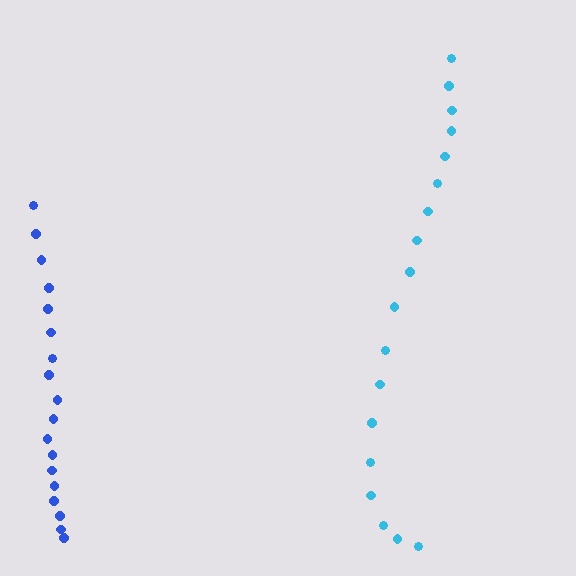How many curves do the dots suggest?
There are 2 distinct paths.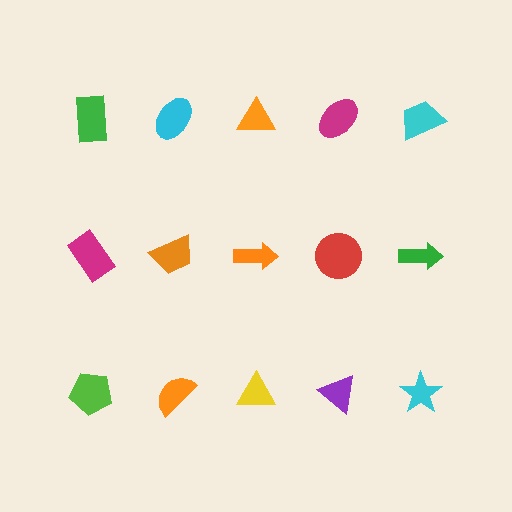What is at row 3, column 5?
A cyan star.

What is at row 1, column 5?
A cyan trapezoid.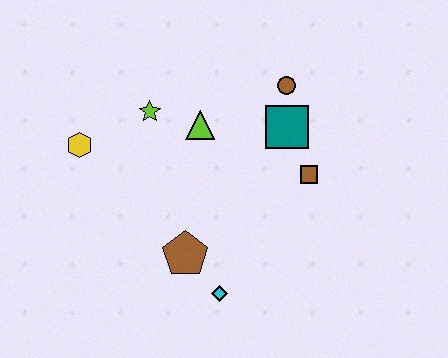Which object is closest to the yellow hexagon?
The lime star is closest to the yellow hexagon.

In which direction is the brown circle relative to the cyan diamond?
The brown circle is above the cyan diamond.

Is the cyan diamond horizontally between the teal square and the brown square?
No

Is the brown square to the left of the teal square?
No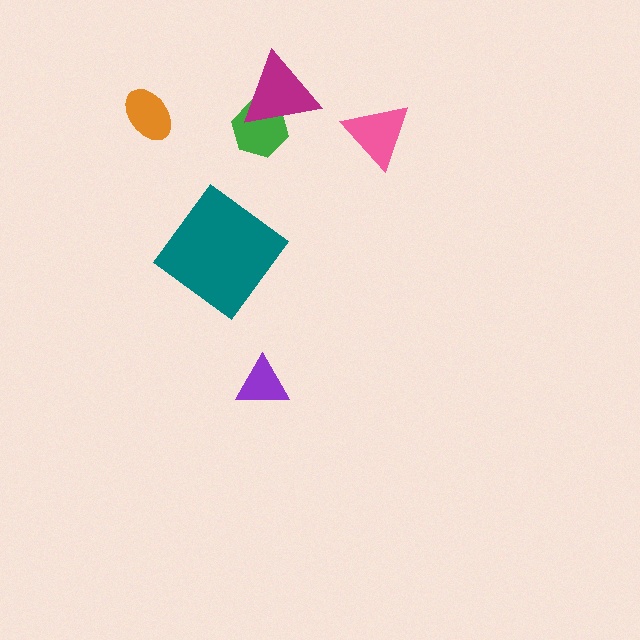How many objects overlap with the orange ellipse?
0 objects overlap with the orange ellipse.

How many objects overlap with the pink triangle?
0 objects overlap with the pink triangle.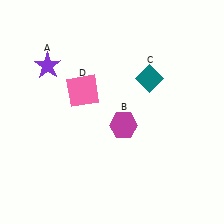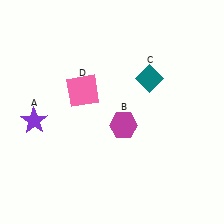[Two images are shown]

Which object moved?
The purple star (A) moved down.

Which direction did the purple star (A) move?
The purple star (A) moved down.